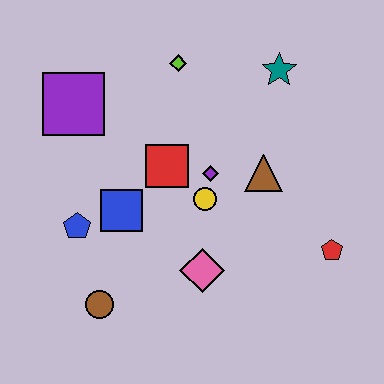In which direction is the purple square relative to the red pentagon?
The purple square is to the left of the red pentagon.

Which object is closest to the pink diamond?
The yellow circle is closest to the pink diamond.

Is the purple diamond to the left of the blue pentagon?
No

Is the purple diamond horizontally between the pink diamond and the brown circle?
No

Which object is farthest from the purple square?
The red pentagon is farthest from the purple square.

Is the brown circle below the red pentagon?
Yes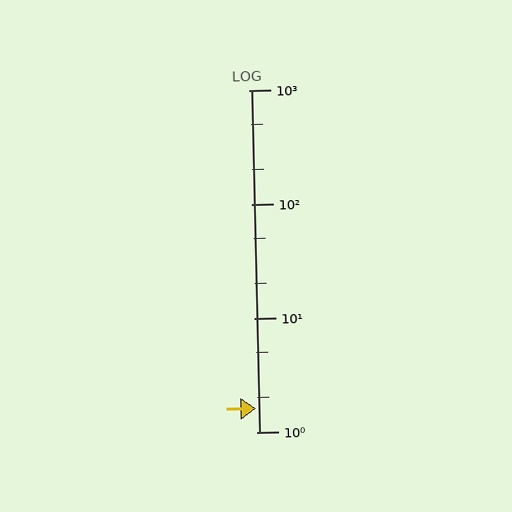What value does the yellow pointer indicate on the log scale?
The pointer indicates approximately 1.6.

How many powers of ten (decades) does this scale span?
The scale spans 3 decades, from 1 to 1000.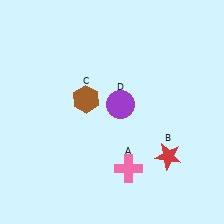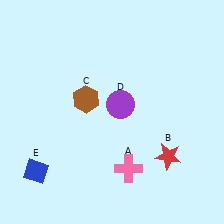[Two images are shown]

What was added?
A blue diamond (E) was added in Image 2.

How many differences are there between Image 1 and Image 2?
There is 1 difference between the two images.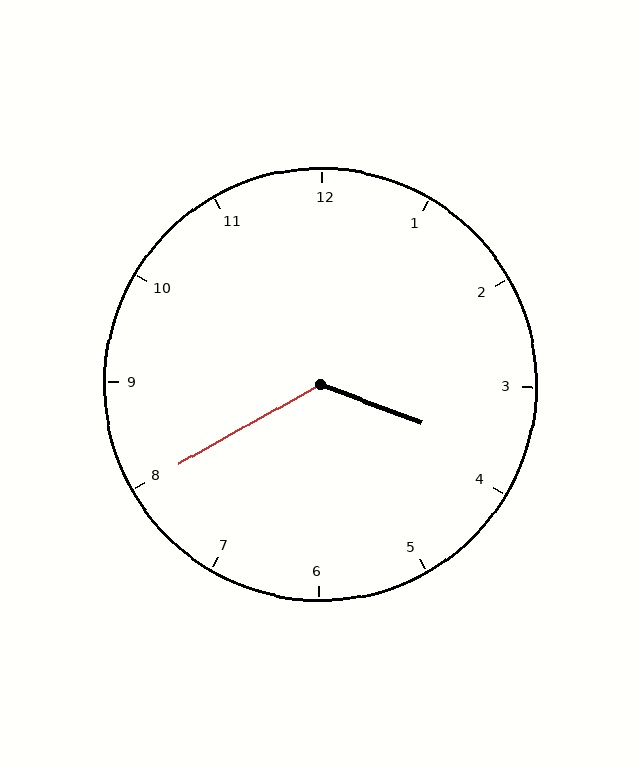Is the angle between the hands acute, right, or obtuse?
It is obtuse.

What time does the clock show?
3:40.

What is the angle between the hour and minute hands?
Approximately 130 degrees.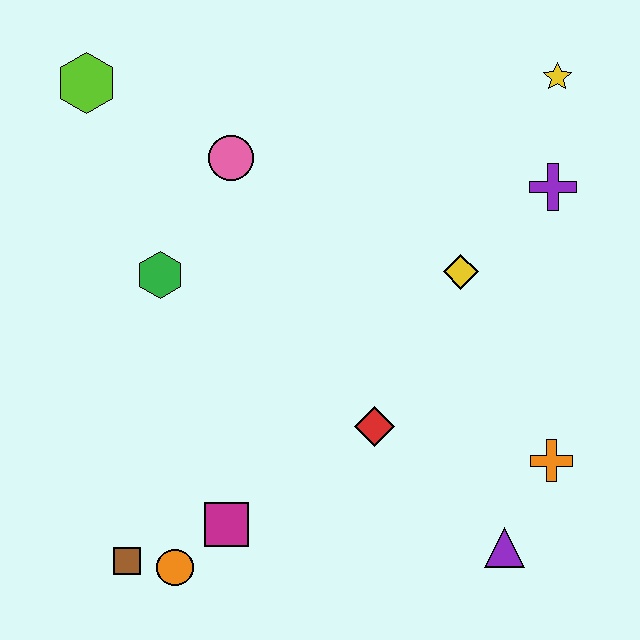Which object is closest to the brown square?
The orange circle is closest to the brown square.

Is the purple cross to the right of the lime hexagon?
Yes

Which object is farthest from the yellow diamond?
The brown square is farthest from the yellow diamond.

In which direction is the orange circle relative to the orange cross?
The orange circle is to the left of the orange cross.